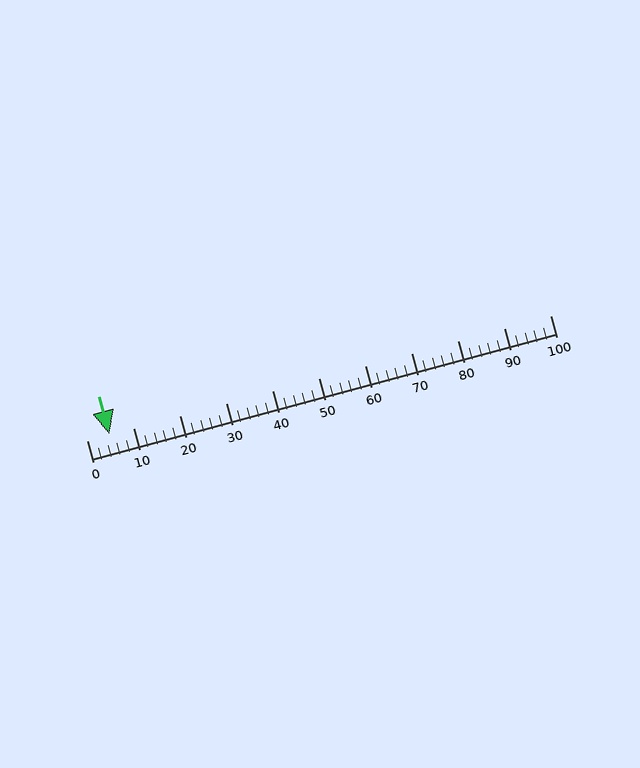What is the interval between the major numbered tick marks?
The major tick marks are spaced 10 units apart.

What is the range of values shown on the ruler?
The ruler shows values from 0 to 100.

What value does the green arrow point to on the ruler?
The green arrow points to approximately 5.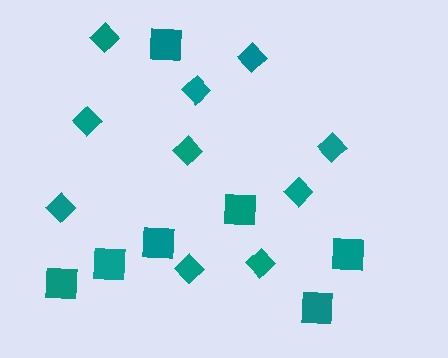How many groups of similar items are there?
There are 2 groups: one group of diamonds (10) and one group of squares (7).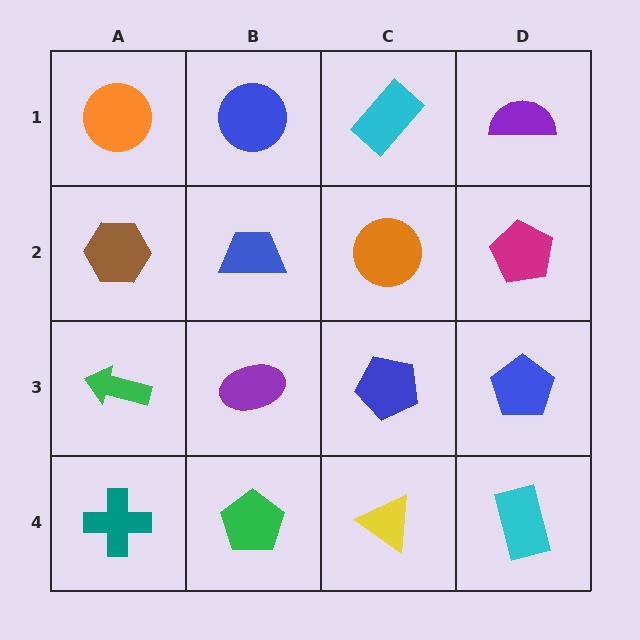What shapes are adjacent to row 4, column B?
A purple ellipse (row 3, column B), a teal cross (row 4, column A), a yellow triangle (row 4, column C).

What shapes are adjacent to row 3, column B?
A blue trapezoid (row 2, column B), a green pentagon (row 4, column B), a green arrow (row 3, column A), a blue pentagon (row 3, column C).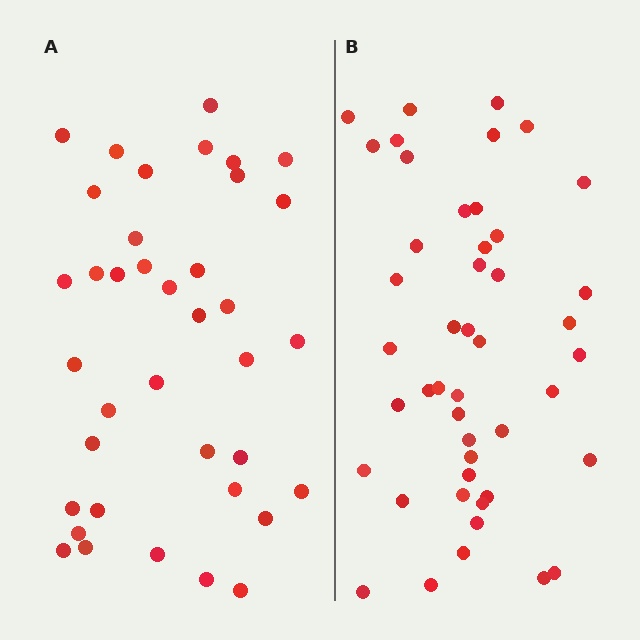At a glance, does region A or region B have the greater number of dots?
Region B (the right region) has more dots.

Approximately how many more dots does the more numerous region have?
Region B has roughly 8 or so more dots than region A.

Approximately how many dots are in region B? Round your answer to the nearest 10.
About 50 dots. (The exact count is 46, which rounds to 50.)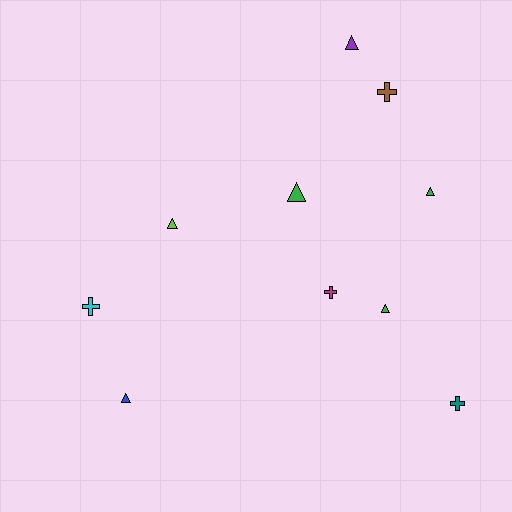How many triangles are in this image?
There are 6 triangles.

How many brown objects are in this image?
There is 1 brown object.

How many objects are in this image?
There are 10 objects.